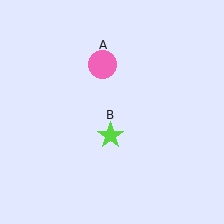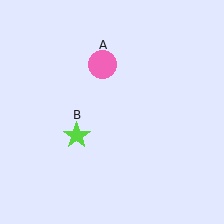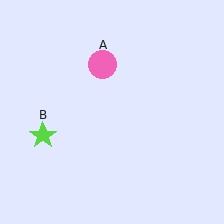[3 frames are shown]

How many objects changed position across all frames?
1 object changed position: lime star (object B).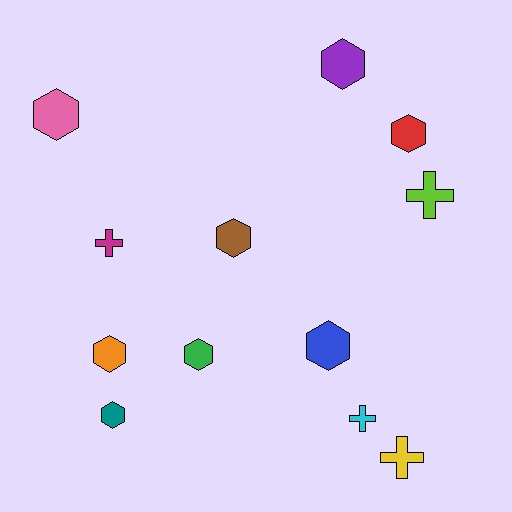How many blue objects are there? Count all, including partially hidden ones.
There is 1 blue object.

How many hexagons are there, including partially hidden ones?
There are 8 hexagons.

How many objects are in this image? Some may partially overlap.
There are 12 objects.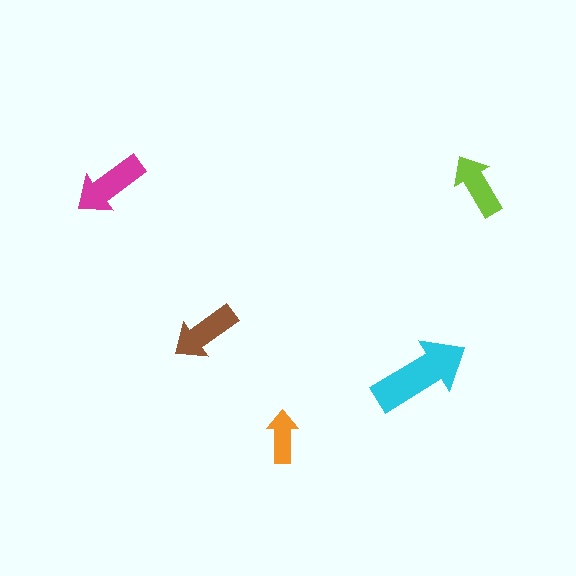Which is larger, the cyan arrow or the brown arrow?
The cyan one.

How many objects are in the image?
There are 5 objects in the image.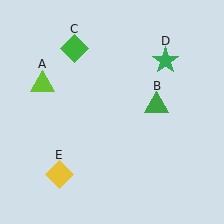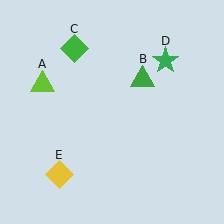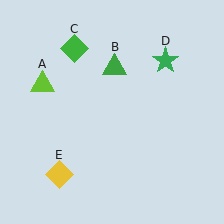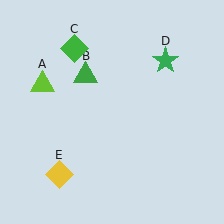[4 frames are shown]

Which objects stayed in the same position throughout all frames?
Lime triangle (object A) and green diamond (object C) and green star (object D) and yellow diamond (object E) remained stationary.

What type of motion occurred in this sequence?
The green triangle (object B) rotated counterclockwise around the center of the scene.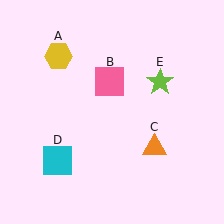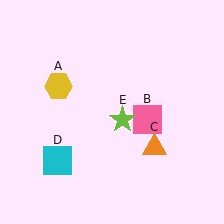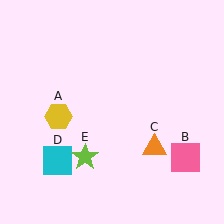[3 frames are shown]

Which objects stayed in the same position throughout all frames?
Orange triangle (object C) and cyan square (object D) remained stationary.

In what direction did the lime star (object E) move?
The lime star (object E) moved down and to the left.